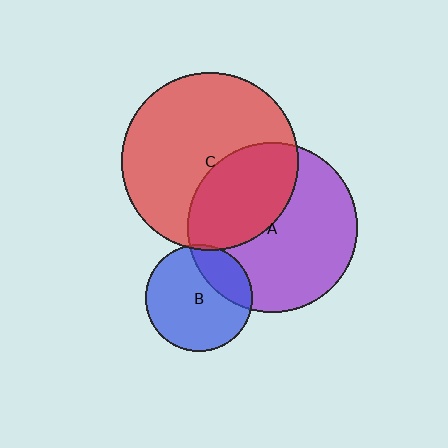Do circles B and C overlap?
Yes.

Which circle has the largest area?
Circle C (red).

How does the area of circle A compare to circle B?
Approximately 2.5 times.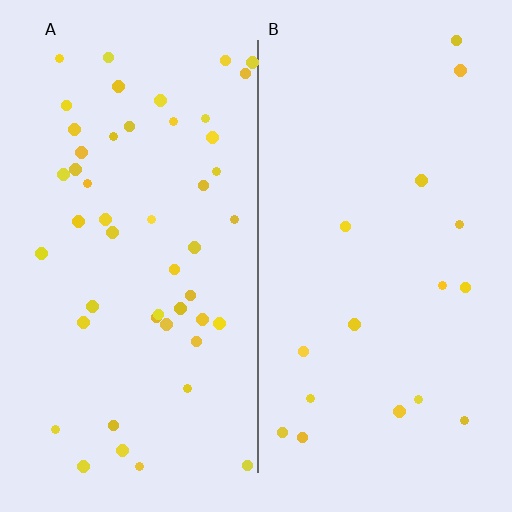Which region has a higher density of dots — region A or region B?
A (the left).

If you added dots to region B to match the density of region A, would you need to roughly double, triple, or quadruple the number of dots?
Approximately triple.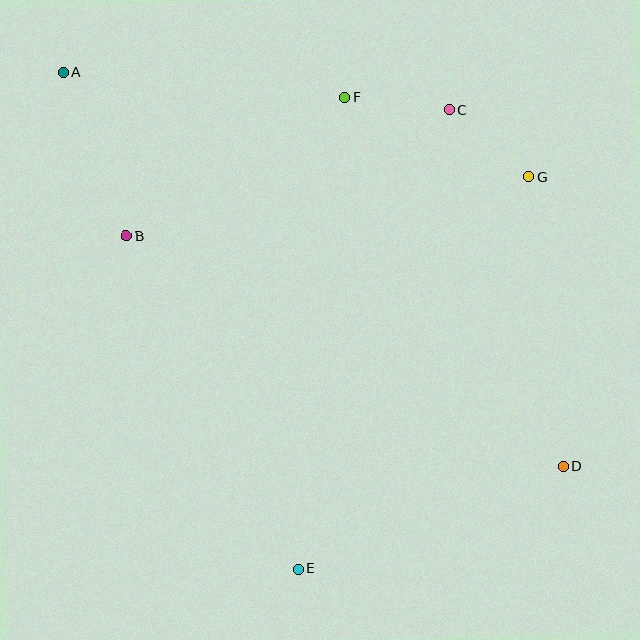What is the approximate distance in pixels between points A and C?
The distance between A and C is approximately 388 pixels.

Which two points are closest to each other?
Points C and G are closest to each other.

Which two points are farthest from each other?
Points A and D are farthest from each other.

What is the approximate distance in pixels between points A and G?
The distance between A and G is approximately 477 pixels.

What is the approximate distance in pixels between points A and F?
The distance between A and F is approximately 283 pixels.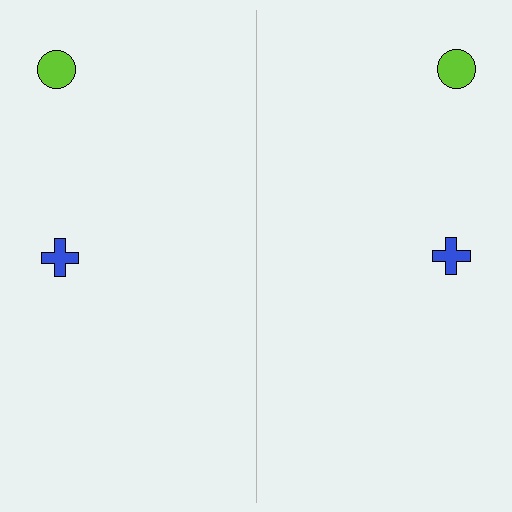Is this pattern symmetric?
Yes, this pattern has bilateral (reflection) symmetry.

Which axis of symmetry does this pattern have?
The pattern has a vertical axis of symmetry running through the center of the image.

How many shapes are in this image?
There are 4 shapes in this image.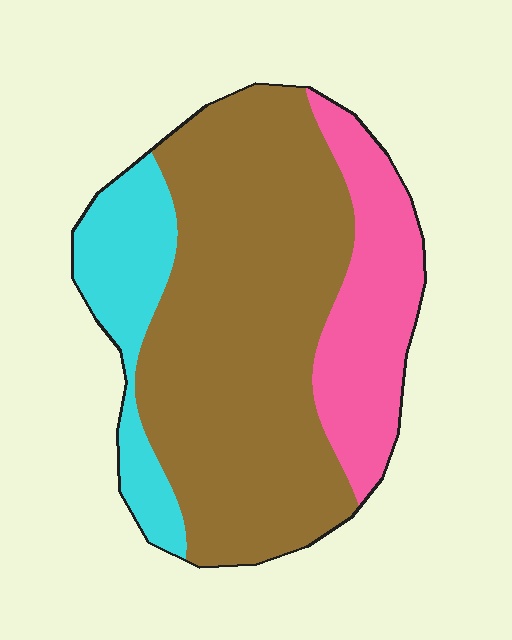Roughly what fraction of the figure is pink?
Pink takes up about one fifth (1/5) of the figure.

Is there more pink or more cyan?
Pink.